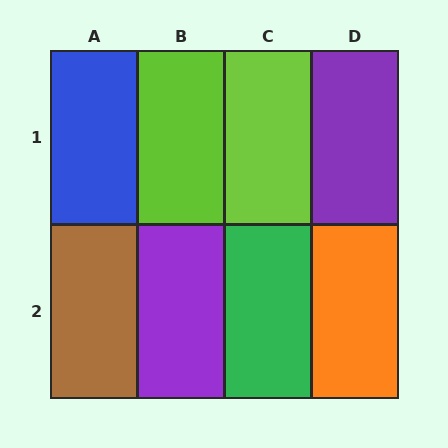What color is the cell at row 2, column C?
Green.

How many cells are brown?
1 cell is brown.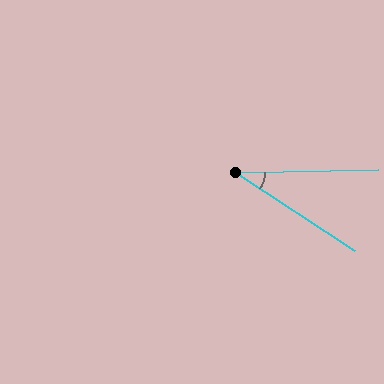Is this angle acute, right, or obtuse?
It is acute.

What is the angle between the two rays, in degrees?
Approximately 34 degrees.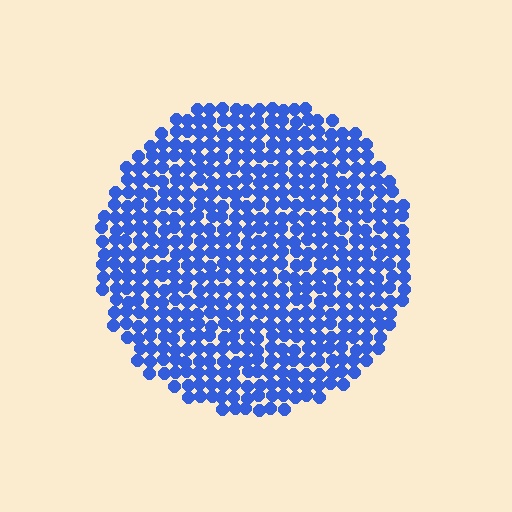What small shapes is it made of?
It is made of small circles.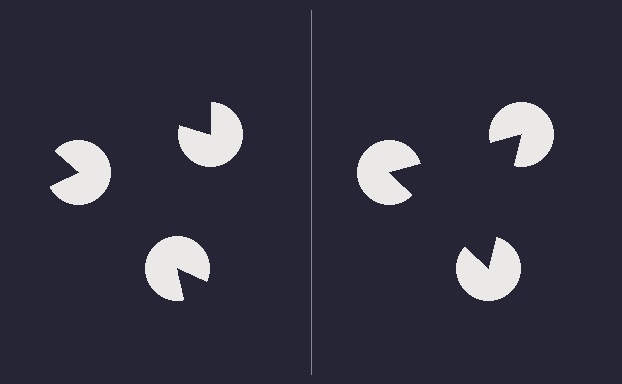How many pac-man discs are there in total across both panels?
6 — 3 on each side.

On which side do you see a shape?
An illusory triangle appears on the right side. On the left side the wedge cuts are rotated, so no coherent shape forms.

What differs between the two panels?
The pac-man discs are positioned identically on both sides; only the wedge orientations differ. On the right they align to a triangle; on the left they are misaligned.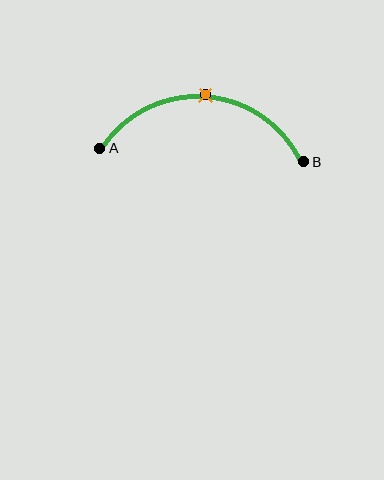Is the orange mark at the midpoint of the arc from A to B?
Yes. The orange mark lies on the arc at equal arc-length from both A and B — it is the arc midpoint.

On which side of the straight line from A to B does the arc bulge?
The arc bulges above the straight line connecting A and B.